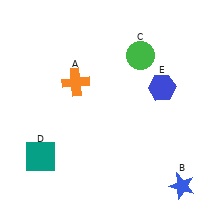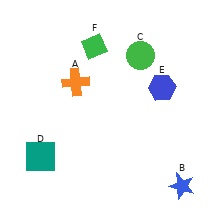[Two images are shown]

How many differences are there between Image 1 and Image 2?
There is 1 difference between the two images.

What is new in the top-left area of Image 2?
A green diamond (F) was added in the top-left area of Image 2.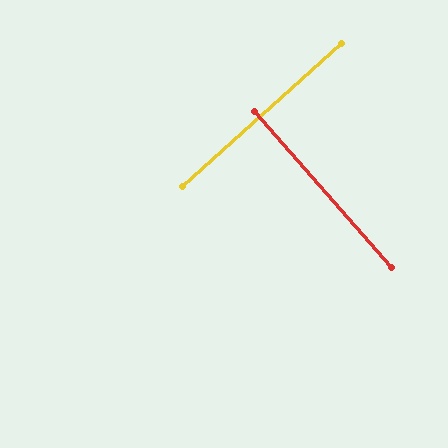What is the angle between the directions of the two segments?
Approximately 89 degrees.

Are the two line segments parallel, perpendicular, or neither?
Perpendicular — they meet at approximately 89°.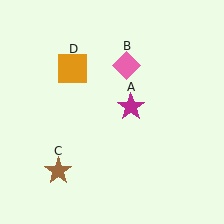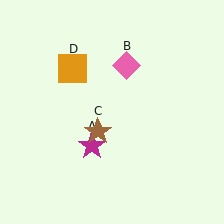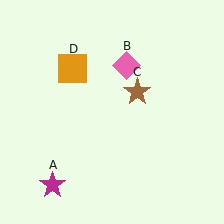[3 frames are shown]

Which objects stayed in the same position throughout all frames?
Pink diamond (object B) and orange square (object D) remained stationary.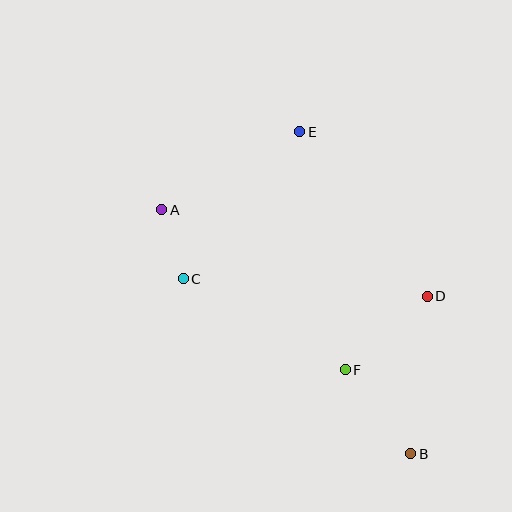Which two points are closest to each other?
Points A and C are closest to each other.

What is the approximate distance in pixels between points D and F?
The distance between D and F is approximately 110 pixels.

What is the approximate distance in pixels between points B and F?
The distance between B and F is approximately 106 pixels.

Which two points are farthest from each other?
Points A and B are farthest from each other.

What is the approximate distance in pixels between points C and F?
The distance between C and F is approximately 186 pixels.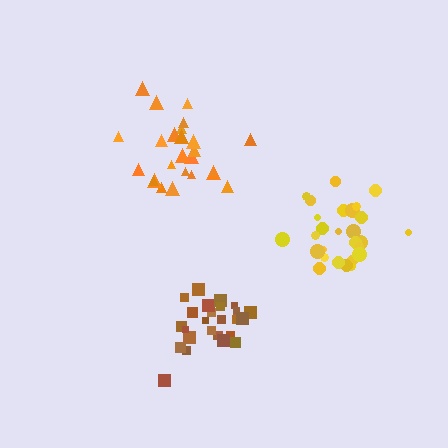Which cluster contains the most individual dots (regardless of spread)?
Yellow (28).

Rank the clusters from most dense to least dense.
yellow, brown, orange.